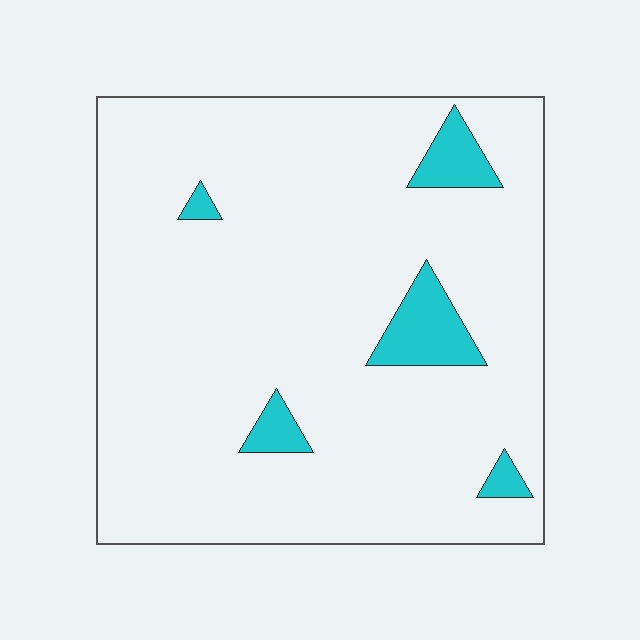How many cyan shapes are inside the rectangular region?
5.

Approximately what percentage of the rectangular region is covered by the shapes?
Approximately 10%.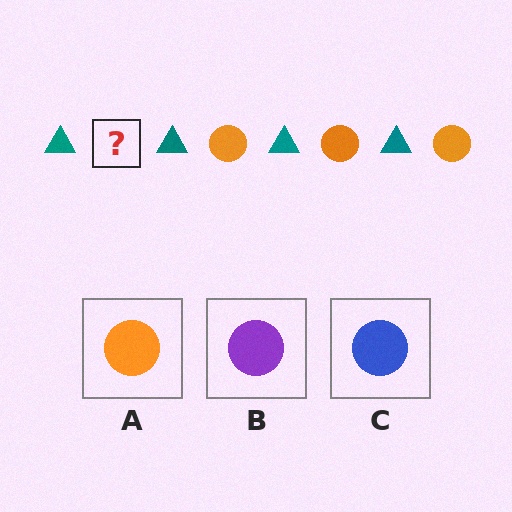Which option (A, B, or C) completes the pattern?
A.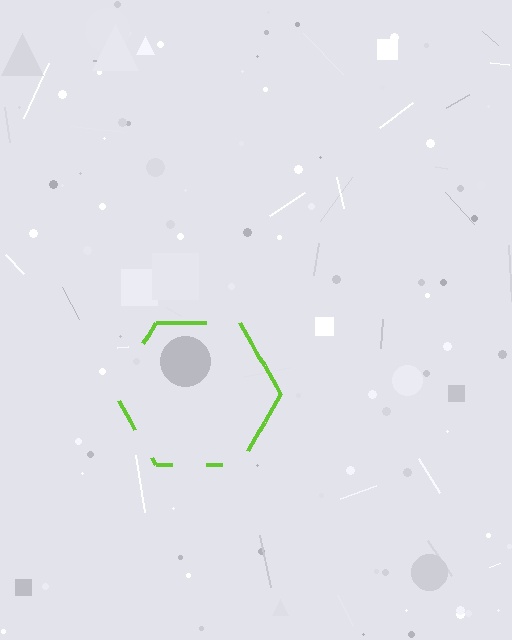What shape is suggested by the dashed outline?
The dashed outline suggests a hexagon.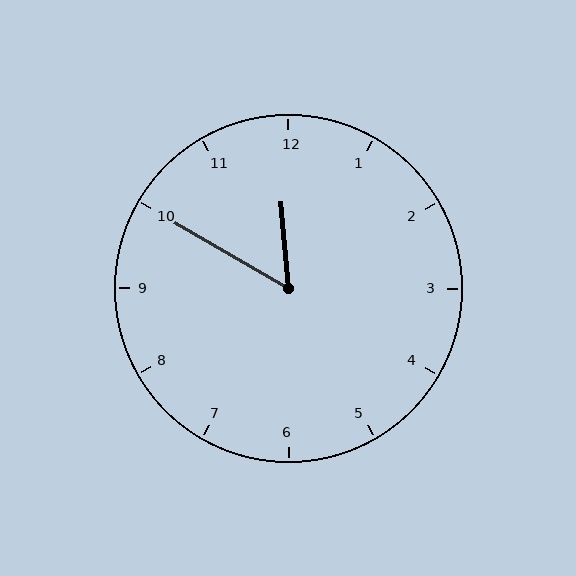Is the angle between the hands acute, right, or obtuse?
It is acute.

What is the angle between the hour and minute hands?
Approximately 55 degrees.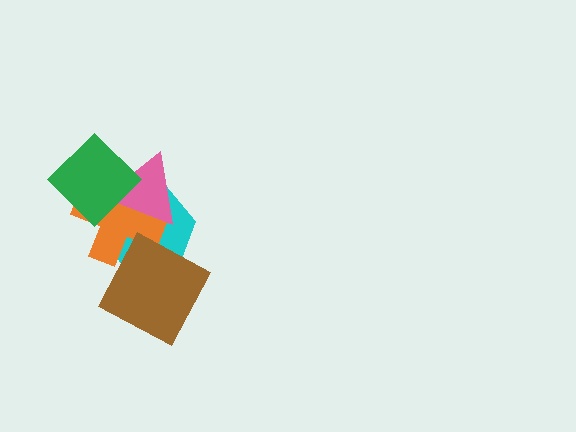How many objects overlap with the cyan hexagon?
4 objects overlap with the cyan hexagon.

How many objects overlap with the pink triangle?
3 objects overlap with the pink triangle.